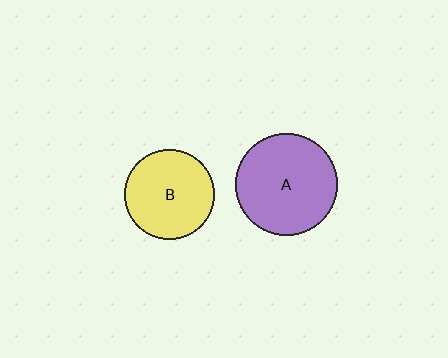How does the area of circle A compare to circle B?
Approximately 1.3 times.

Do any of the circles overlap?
No, none of the circles overlap.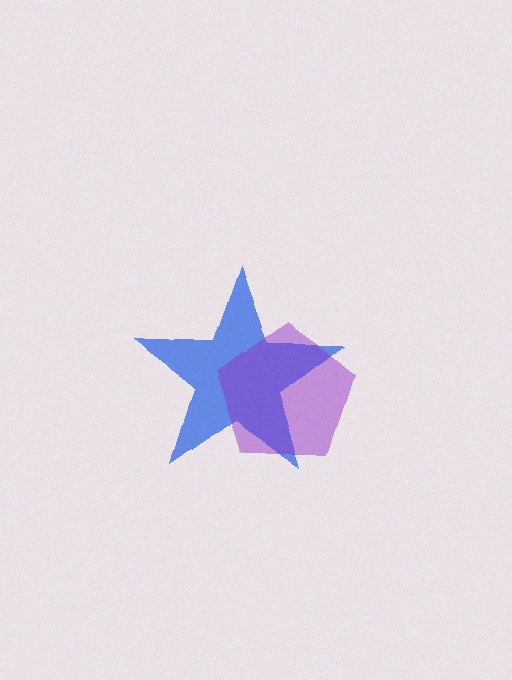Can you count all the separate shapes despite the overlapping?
Yes, there are 2 separate shapes.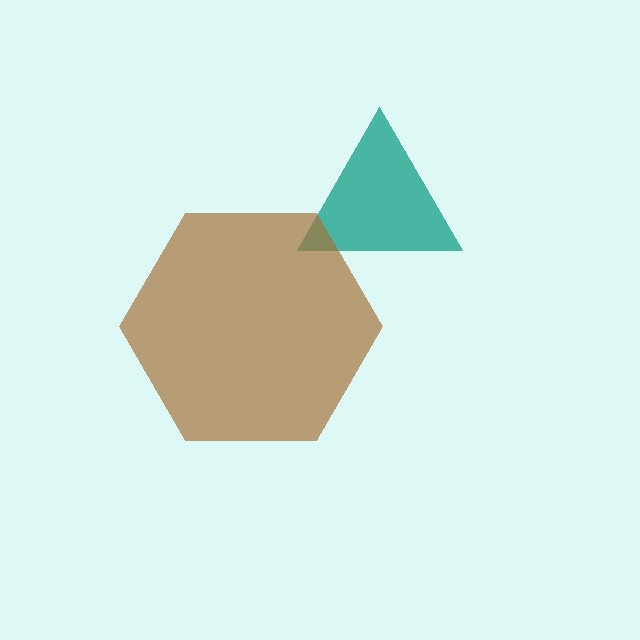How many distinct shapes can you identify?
There are 2 distinct shapes: a teal triangle, a brown hexagon.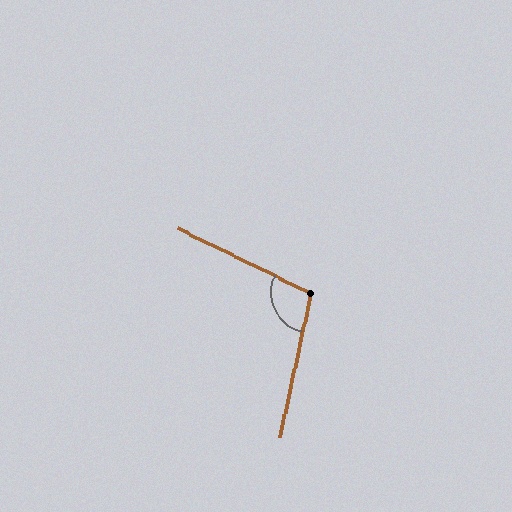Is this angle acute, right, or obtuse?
It is obtuse.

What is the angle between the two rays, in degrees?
Approximately 104 degrees.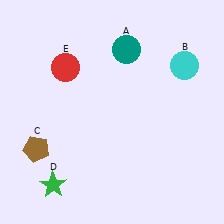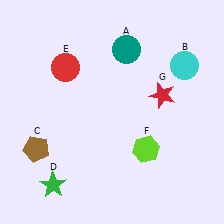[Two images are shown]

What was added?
A lime hexagon (F), a red star (G) were added in Image 2.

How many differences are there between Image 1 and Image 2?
There are 2 differences between the two images.